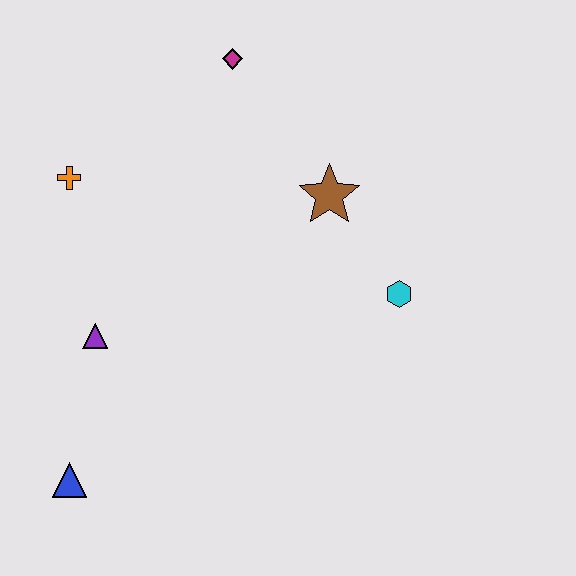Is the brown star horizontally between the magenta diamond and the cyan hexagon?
Yes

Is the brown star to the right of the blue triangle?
Yes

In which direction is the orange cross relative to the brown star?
The orange cross is to the left of the brown star.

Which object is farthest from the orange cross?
The cyan hexagon is farthest from the orange cross.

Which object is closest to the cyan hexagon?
The brown star is closest to the cyan hexagon.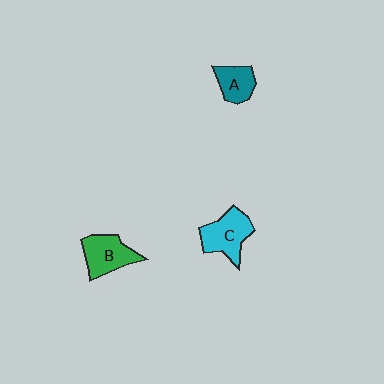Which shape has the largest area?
Shape C (cyan).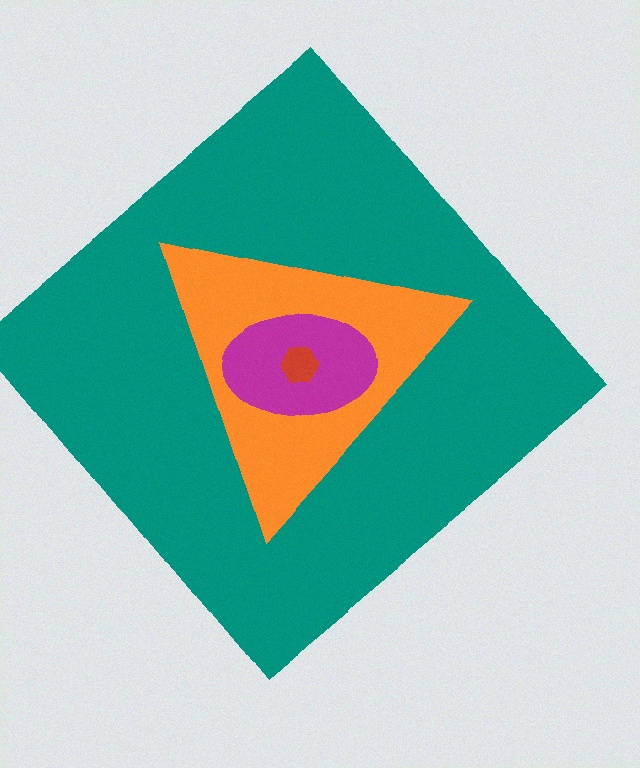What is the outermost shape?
The teal diamond.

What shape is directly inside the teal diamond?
The orange triangle.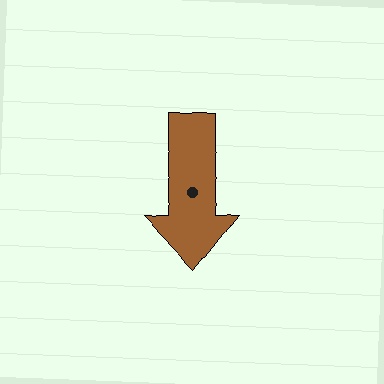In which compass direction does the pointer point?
South.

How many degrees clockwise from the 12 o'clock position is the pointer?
Approximately 178 degrees.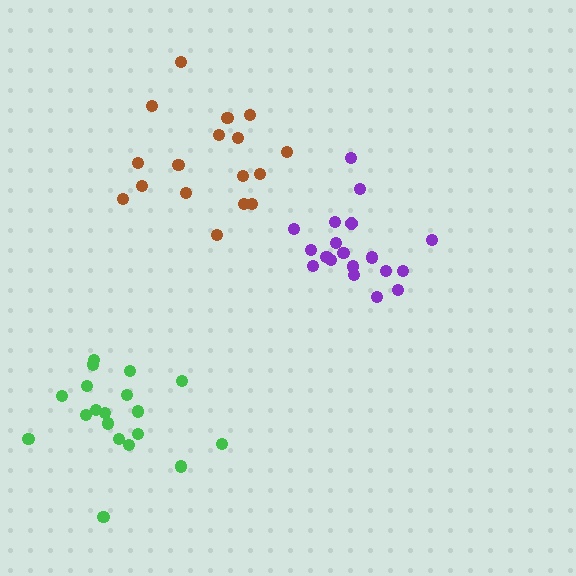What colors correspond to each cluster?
The clusters are colored: brown, green, purple.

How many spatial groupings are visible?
There are 3 spatial groupings.